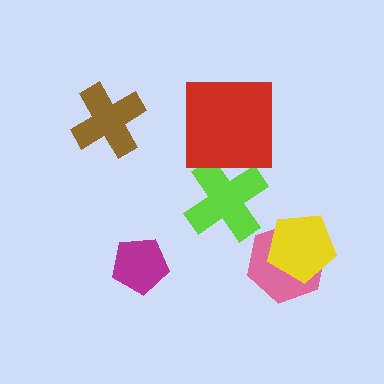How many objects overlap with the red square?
1 object overlaps with the red square.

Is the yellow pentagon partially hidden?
No, no other shape covers it.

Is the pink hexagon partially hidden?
Yes, it is partially covered by another shape.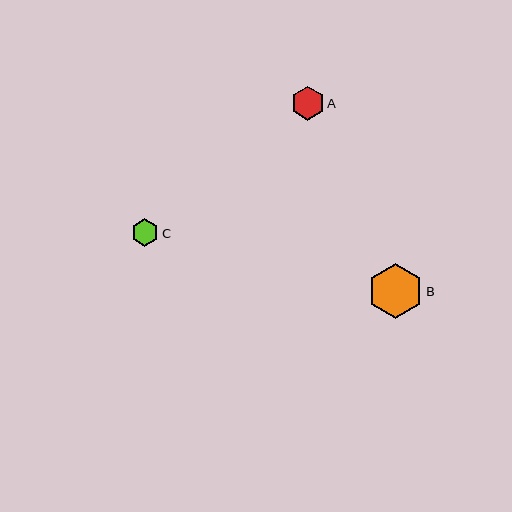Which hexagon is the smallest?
Hexagon C is the smallest with a size of approximately 27 pixels.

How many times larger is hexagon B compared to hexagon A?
Hexagon B is approximately 1.6 times the size of hexagon A.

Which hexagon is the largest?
Hexagon B is the largest with a size of approximately 55 pixels.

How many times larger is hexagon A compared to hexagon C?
Hexagon A is approximately 1.2 times the size of hexagon C.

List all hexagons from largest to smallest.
From largest to smallest: B, A, C.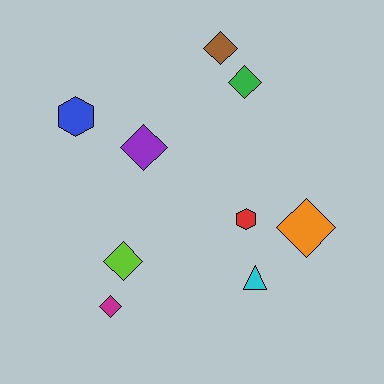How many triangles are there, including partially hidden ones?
There is 1 triangle.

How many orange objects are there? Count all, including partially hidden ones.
There is 1 orange object.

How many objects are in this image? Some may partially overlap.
There are 9 objects.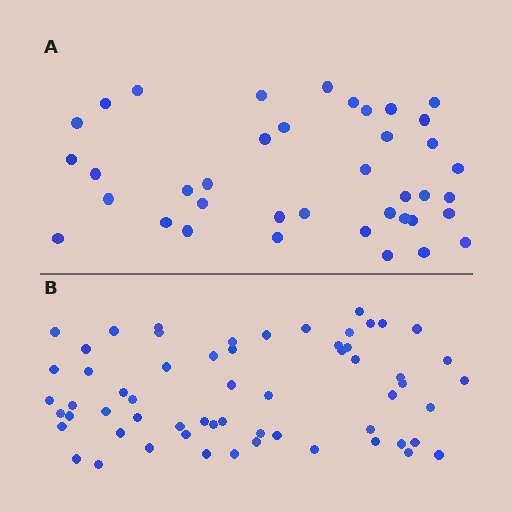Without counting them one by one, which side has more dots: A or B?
Region B (the bottom region) has more dots.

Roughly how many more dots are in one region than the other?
Region B has approximately 20 more dots than region A.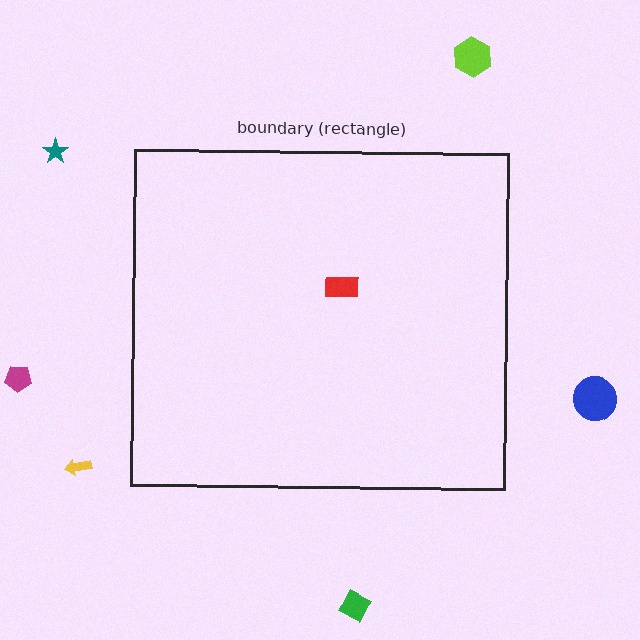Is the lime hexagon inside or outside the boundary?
Outside.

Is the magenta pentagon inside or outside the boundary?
Outside.